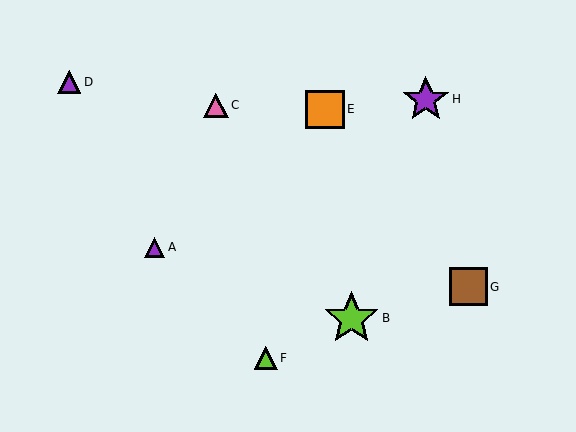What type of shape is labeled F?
Shape F is a lime triangle.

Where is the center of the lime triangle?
The center of the lime triangle is at (266, 358).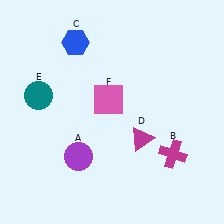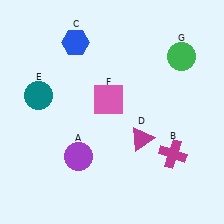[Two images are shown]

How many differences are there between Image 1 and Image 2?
There is 1 difference between the two images.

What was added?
A green circle (G) was added in Image 2.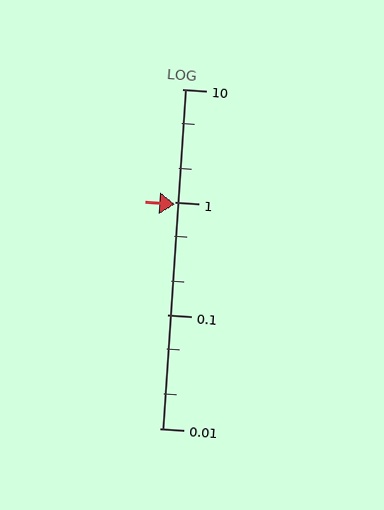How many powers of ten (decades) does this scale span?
The scale spans 3 decades, from 0.01 to 10.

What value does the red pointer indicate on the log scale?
The pointer indicates approximately 0.95.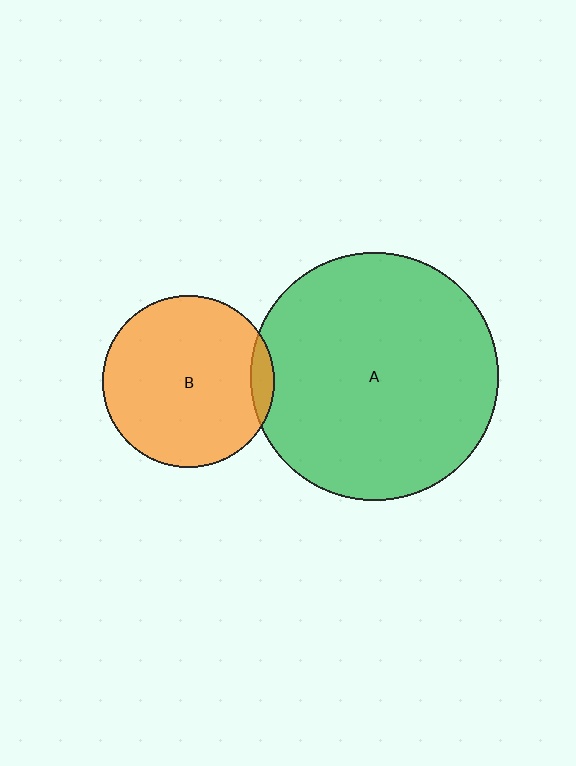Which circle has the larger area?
Circle A (green).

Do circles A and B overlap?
Yes.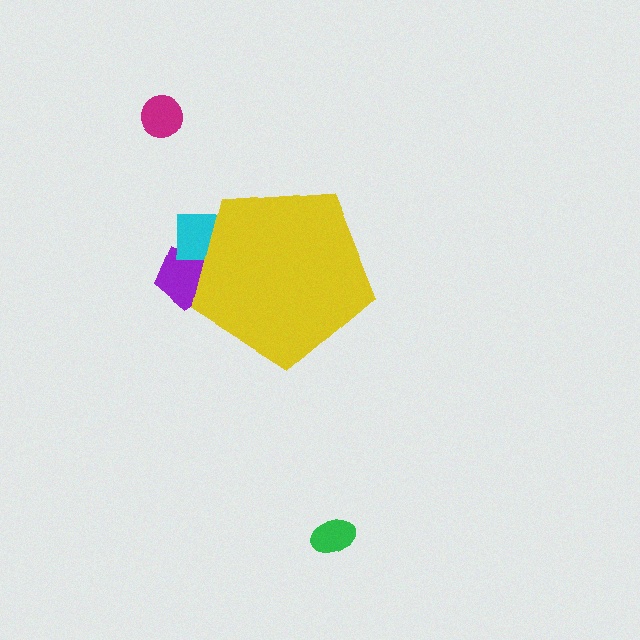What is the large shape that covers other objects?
A yellow pentagon.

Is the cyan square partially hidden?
Yes, the cyan square is partially hidden behind the yellow pentagon.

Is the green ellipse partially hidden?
No, the green ellipse is fully visible.